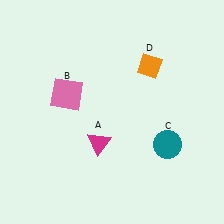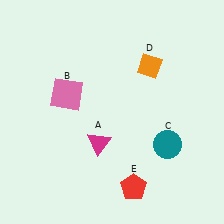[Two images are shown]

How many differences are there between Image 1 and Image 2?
There is 1 difference between the two images.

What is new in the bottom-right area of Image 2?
A red pentagon (E) was added in the bottom-right area of Image 2.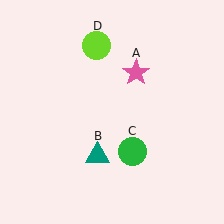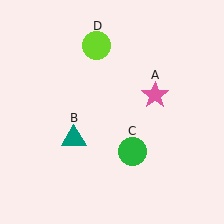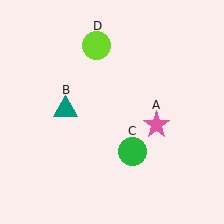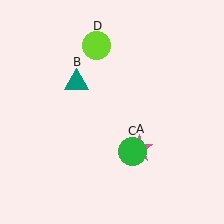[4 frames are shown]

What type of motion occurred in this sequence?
The pink star (object A), teal triangle (object B) rotated clockwise around the center of the scene.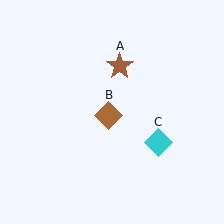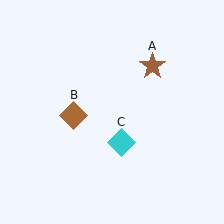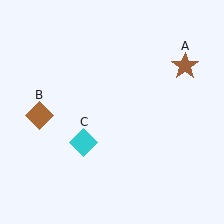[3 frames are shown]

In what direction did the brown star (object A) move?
The brown star (object A) moved right.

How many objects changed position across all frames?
3 objects changed position: brown star (object A), brown diamond (object B), cyan diamond (object C).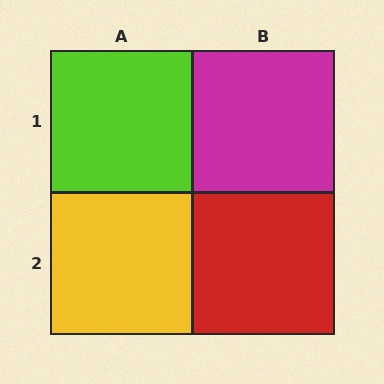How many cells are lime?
1 cell is lime.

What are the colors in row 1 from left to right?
Lime, magenta.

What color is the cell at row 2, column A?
Yellow.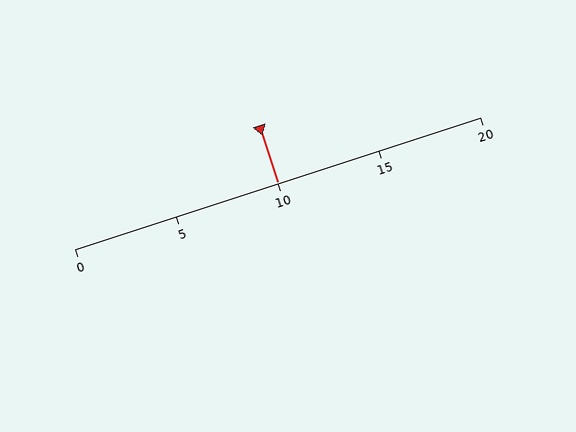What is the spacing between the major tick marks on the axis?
The major ticks are spaced 5 apart.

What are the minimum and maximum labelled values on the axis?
The axis runs from 0 to 20.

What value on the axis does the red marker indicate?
The marker indicates approximately 10.